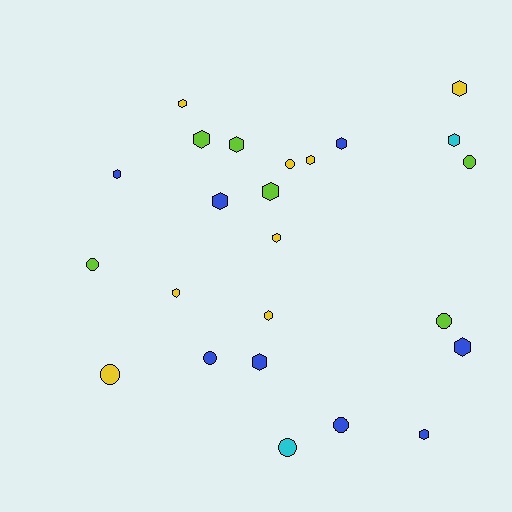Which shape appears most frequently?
Hexagon, with 16 objects.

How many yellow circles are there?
There are 2 yellow circles.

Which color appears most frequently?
Blue, with 8 objects.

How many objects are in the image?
There are 24 objects.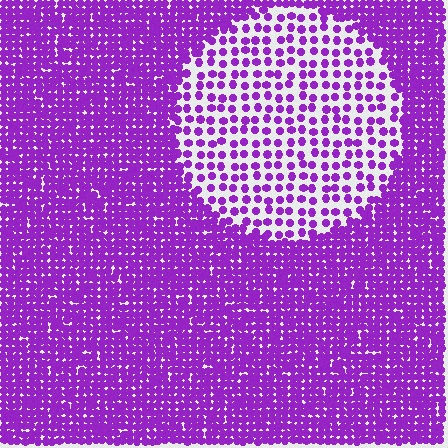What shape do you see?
I see a circle.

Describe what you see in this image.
The image contains small purple elements arranged at two different densities. A circle-shaped region is visible where the elements are less densely packed than the surrounding area.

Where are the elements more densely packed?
The elements are more densely packed outside the circle boundary.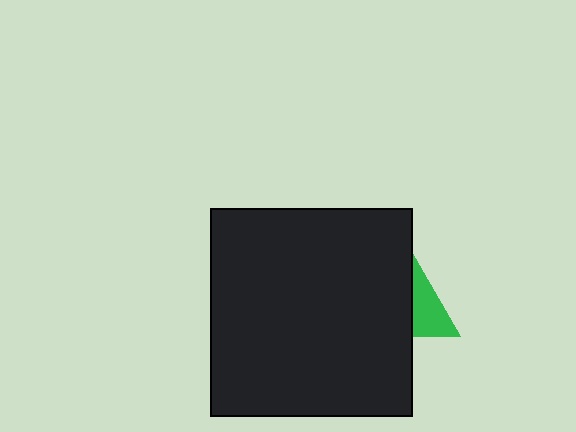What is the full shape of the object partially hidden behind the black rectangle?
The partially hidden object is a green triangle.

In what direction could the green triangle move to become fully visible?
The green triangle could move right. That would shift it out from behind the black rectangle entirely.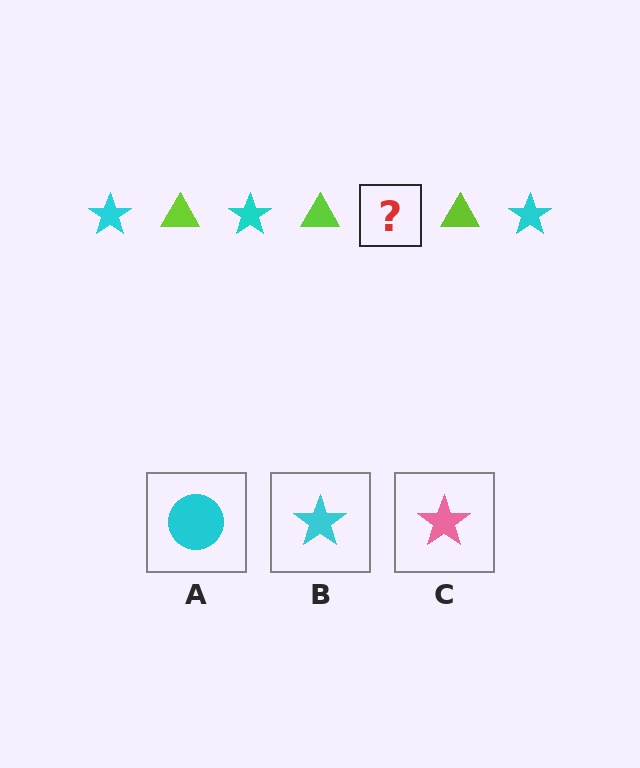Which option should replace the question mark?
Option B.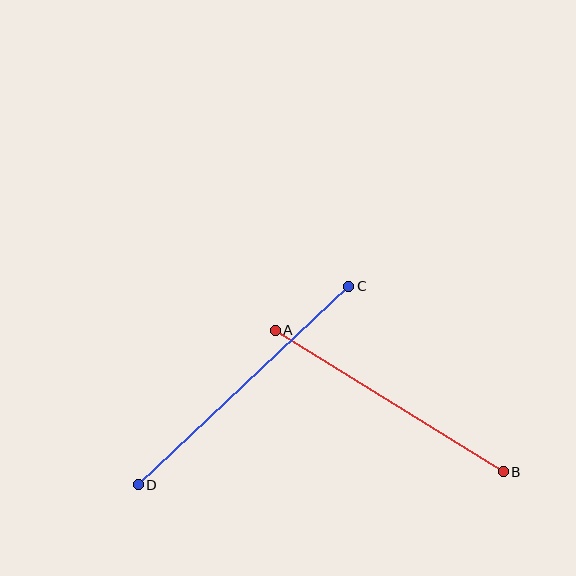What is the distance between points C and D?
The distance is approximately 289 pixels.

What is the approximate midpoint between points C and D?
The midpoint is at approximately (244, 385) pixels.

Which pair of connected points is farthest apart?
Points C and D are farthest apart.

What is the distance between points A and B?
The distance is approximately 268 pixels.